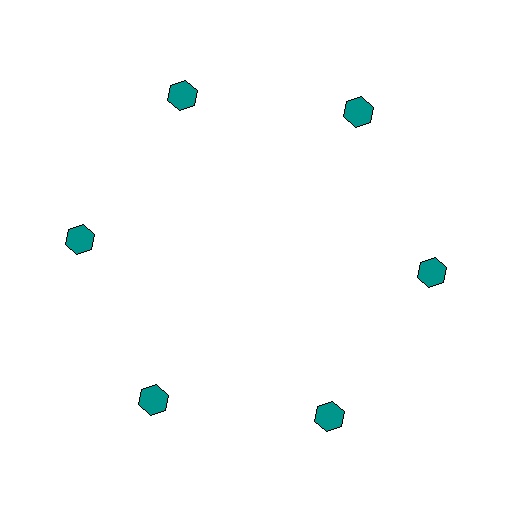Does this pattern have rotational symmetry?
Yes, this pattern has 6-fold rotational symmetry. It looks the same after rotating 60 degrees around the center.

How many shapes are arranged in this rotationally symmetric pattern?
There are 6 shapes, arranged in 6 groups of 1.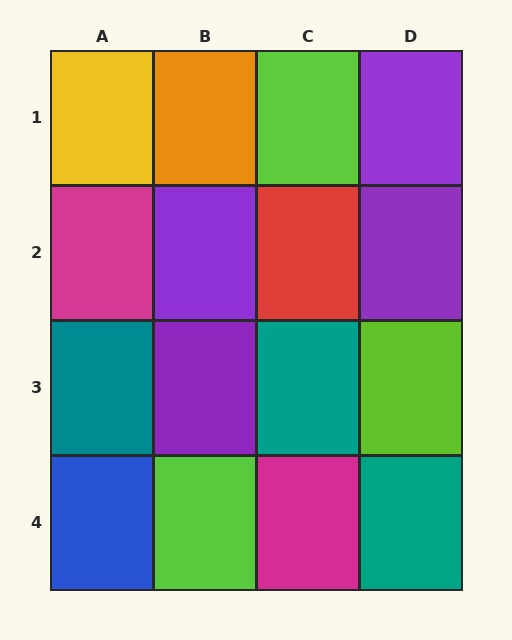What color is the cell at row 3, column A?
Teal.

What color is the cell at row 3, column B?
Purple.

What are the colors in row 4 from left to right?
Blue, lime, magenta, teal.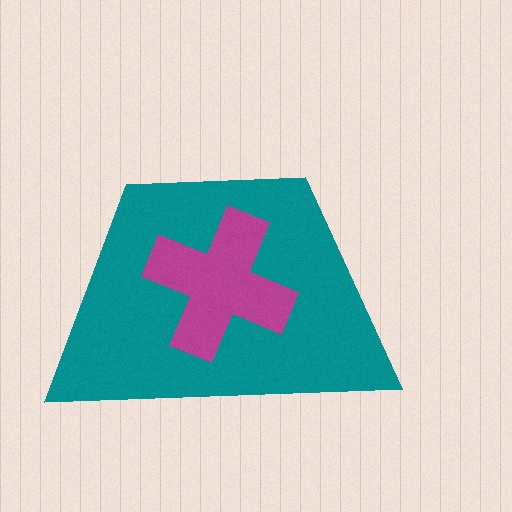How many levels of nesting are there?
2.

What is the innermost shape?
The magenta cross.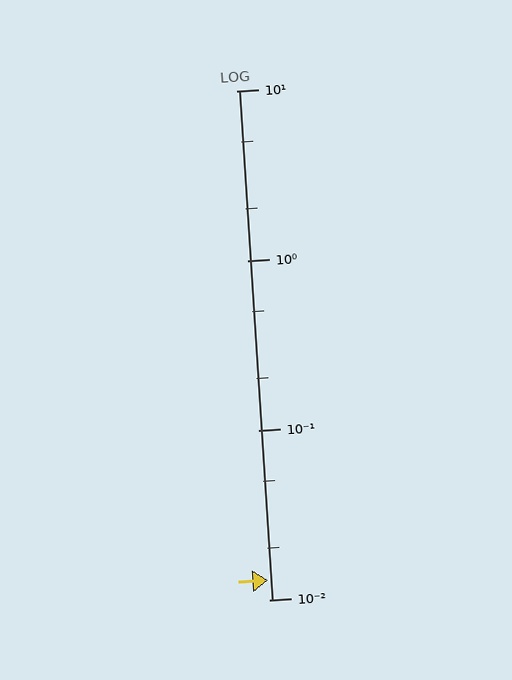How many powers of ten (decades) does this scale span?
The scale spans 3 decades, from 0.01 to 10.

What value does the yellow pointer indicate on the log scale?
The pointer indicates approximately 0.013.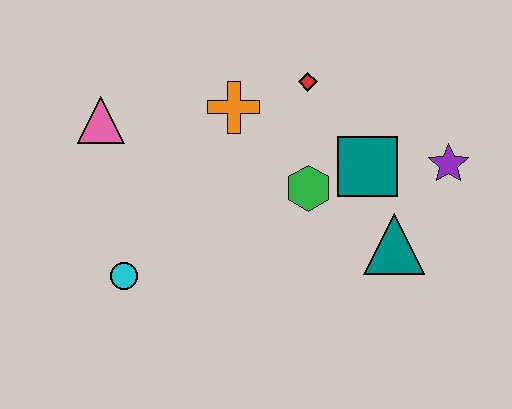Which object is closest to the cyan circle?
The pink triangle is closest to the cyan circle.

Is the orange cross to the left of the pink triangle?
No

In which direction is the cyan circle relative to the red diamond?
The cyan circle is below the red diamond.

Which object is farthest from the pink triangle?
The purple star is farthest from the pink triangle.